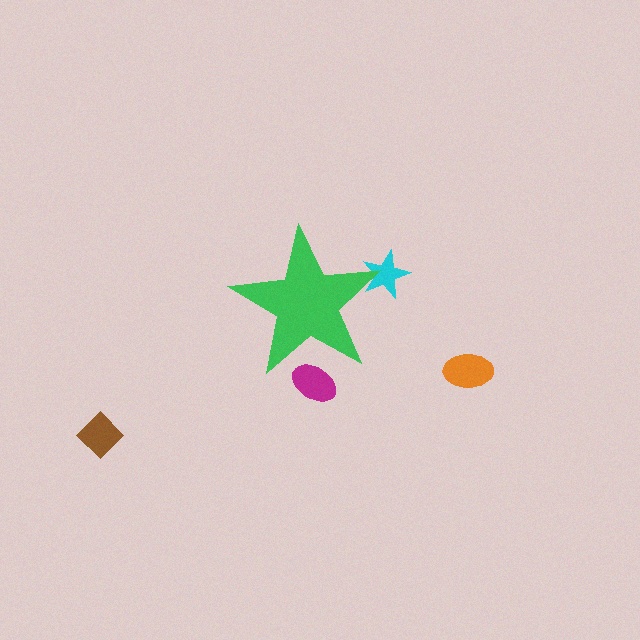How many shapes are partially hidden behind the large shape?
2 shapes are partially hidden.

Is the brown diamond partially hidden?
No, the brown diamond is fully visible.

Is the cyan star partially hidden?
Yes, the cyan star is partially hidden behind the green star.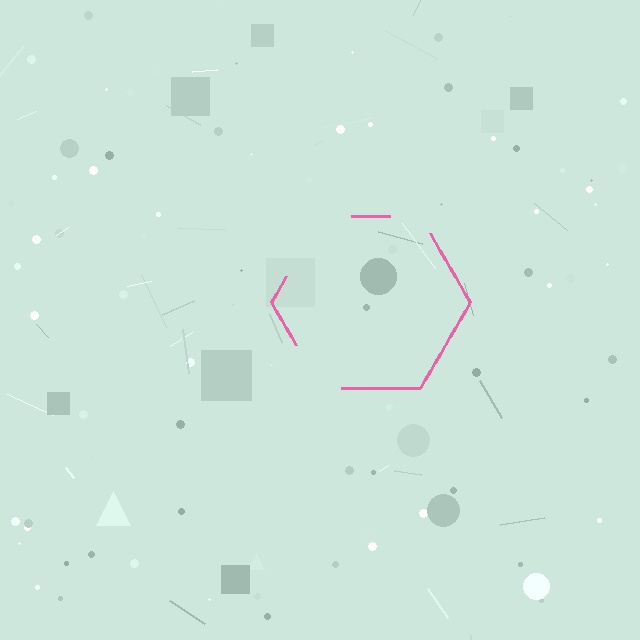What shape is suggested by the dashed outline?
The dashed outline suggests a hexagon.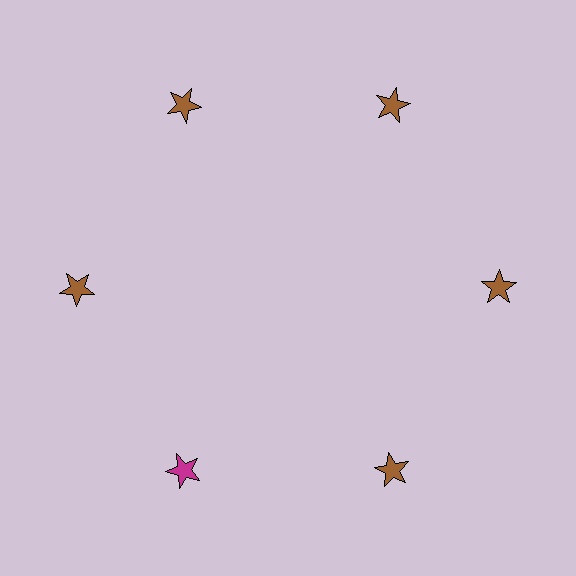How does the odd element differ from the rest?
It has a different color: magenta instead of brown.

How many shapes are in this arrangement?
There are 6 shapes arranged in a ring pattern.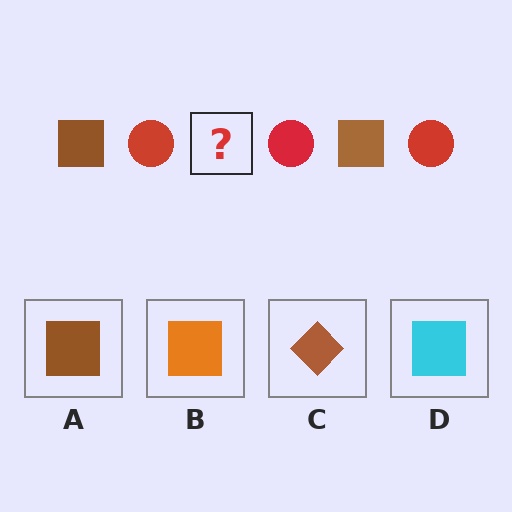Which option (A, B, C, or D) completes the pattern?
A.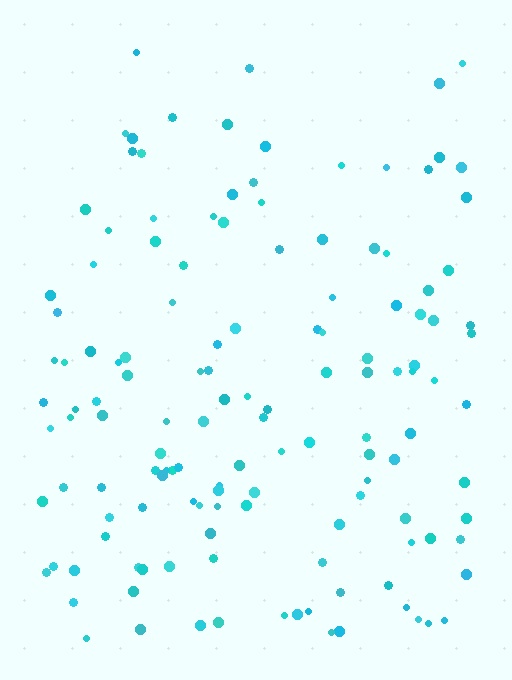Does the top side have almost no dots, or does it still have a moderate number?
Still a moderate number, just noticeably fewer than the bottom.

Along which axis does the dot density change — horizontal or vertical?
Vertical.